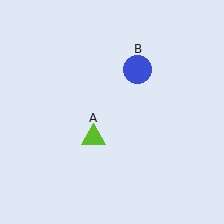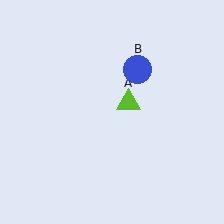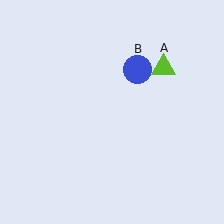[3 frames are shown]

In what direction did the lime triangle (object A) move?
The lime triangle (object A) moved up and to the right.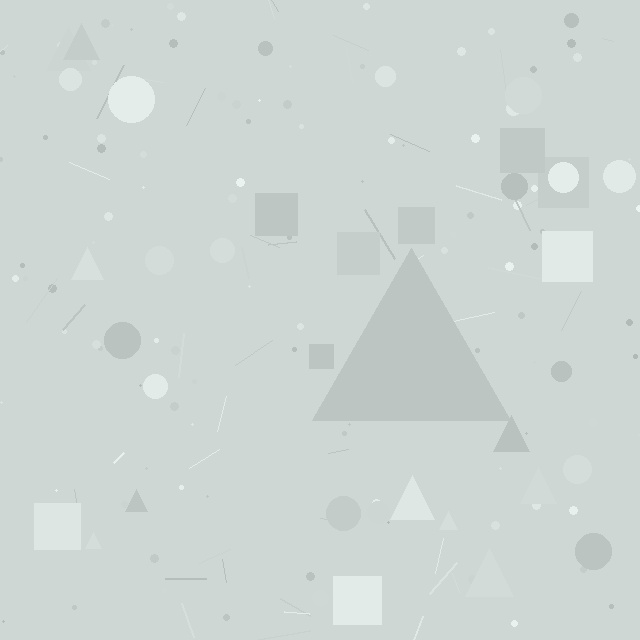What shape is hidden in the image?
A triangle is hidden in the image.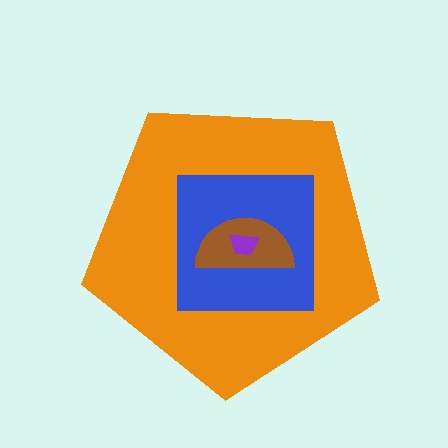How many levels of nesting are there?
4.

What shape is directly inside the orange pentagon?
The blue square.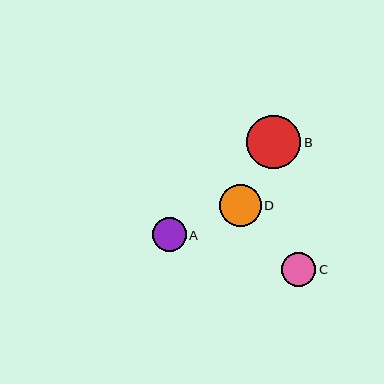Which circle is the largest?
Circle B is the largest with a size of approximately 54 pixels.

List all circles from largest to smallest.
From largest to smallest: B, D, A, C.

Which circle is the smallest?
Circle C is the smallest with a size of approximately 34 pixels.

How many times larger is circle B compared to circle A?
Circle B is approximately 1.6 times the size of circle A.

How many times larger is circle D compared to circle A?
Circle D is approximately 1.2 times the size of circle A.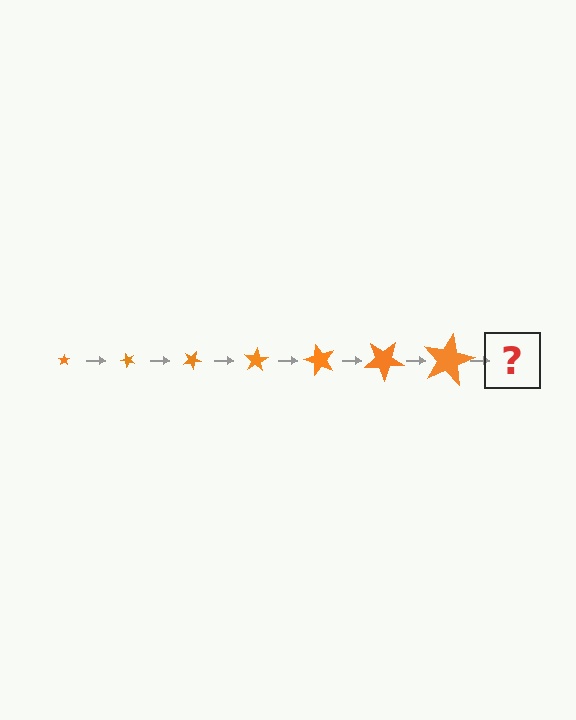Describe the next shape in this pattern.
It should be a star, larger than the previous one and rotated 350 degrees from the start.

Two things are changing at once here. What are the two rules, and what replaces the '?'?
The two rules are that the star grows larger each step and it rotates 50 degrees each step. The '?' should be a star, larger than the previous one and rotated 350 degrees from the start.